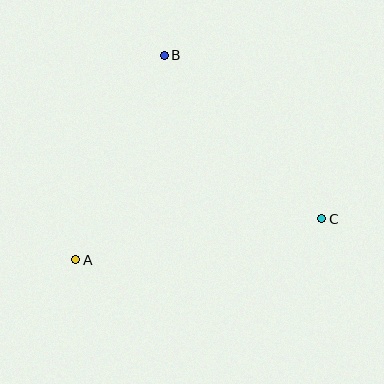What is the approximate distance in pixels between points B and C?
The distance between B and C is approximately 227 pixels.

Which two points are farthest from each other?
Points A and C are farthest from each other.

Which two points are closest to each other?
Points A and B are closest to each other.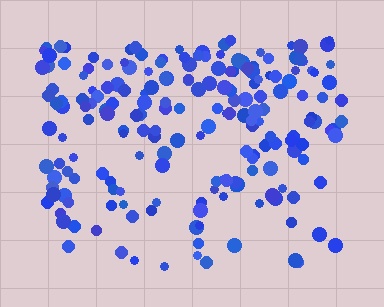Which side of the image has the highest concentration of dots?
The top.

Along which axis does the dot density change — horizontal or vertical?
Vertical.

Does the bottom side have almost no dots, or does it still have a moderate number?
Still a moderate number, just noticeably fewer than the top.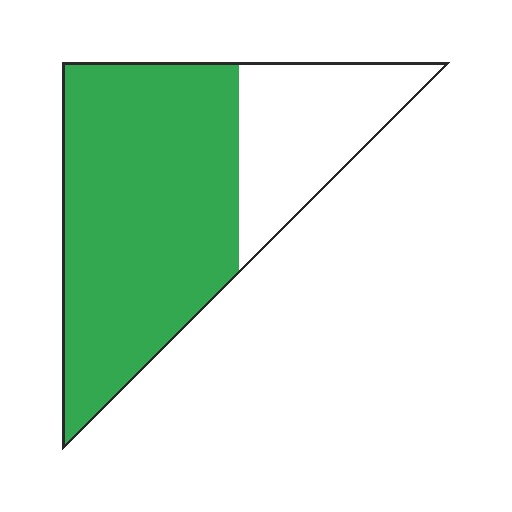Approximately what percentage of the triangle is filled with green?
Approximately 70%.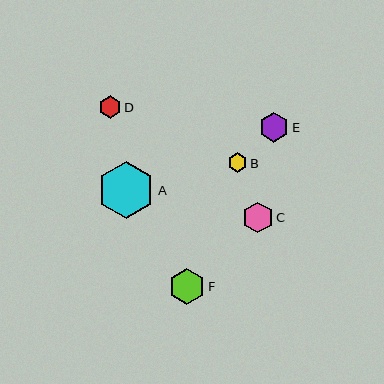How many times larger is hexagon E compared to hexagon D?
Hexagon E is approximately 1.3 times the size of hexagon D.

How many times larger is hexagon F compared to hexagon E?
Hexagon F is approximately 1.2 times the size of hexagon E.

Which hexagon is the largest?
Hexagon A is the largest with a size of approximately 57 pixels.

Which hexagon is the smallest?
Hexagon B is the smallest with a size of approximately 19 pixels.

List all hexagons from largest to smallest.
From largest to smallest: A, F, C, E, D, B.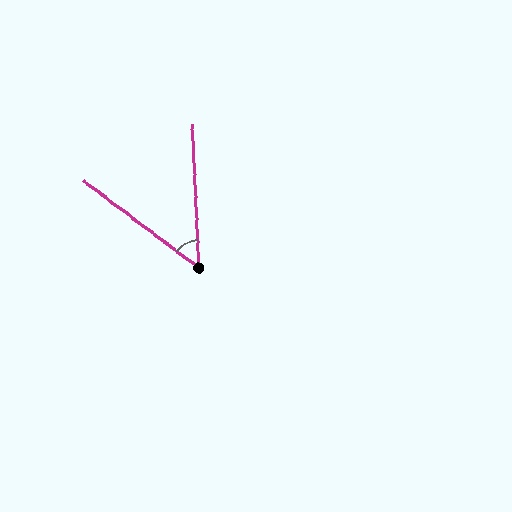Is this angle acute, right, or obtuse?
It is acute.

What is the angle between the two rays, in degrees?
Approximately 50 degrees.